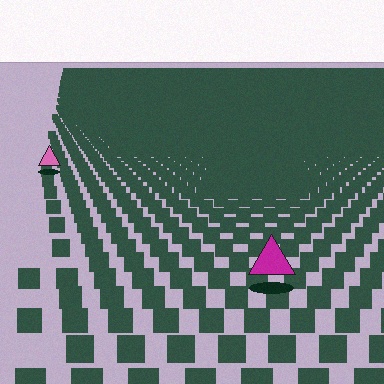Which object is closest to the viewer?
The magenta triangle is closest. The texture marks near it are larger and more spread out.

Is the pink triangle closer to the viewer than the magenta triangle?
No. The magenta triangle is closer — you can tell from the texture gradient: the ground texture is coarser near it.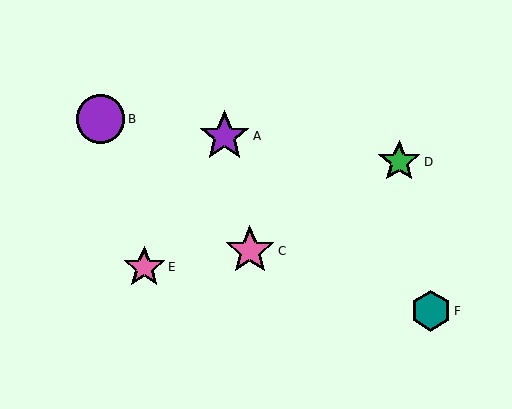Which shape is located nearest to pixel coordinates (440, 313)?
The teal hexagon (labeled F) at (431, 311) is nearest to that location.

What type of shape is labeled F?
Shape F is a teal hexagon.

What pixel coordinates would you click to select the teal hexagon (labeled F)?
Click at (431, 311) to select the teal hexagon F.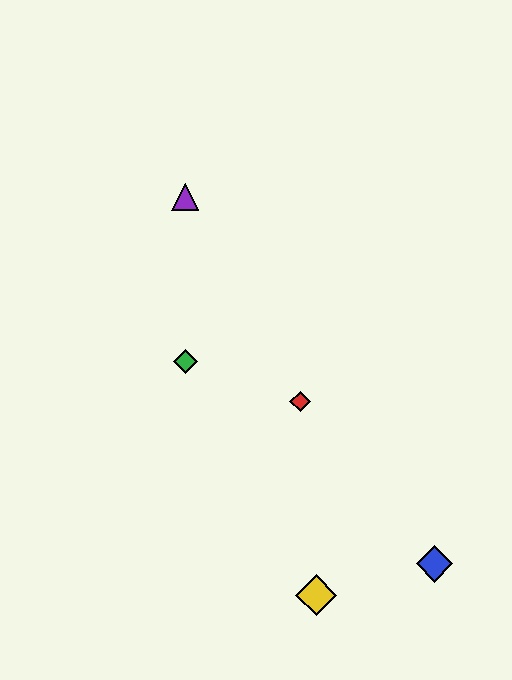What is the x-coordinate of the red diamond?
The red diamond is at x≈300.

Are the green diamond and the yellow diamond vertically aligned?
No, the green diamond is at x≈185 and the yellow diamond is at x≈316.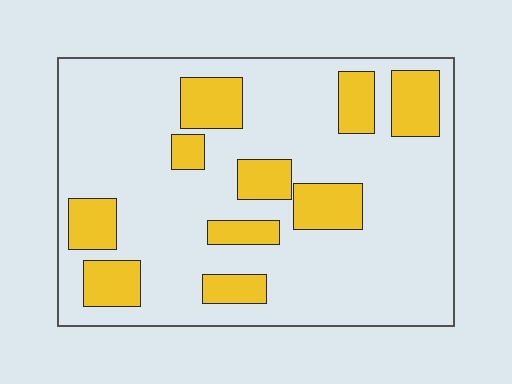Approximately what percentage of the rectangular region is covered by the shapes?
Approximately 25%.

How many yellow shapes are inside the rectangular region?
10.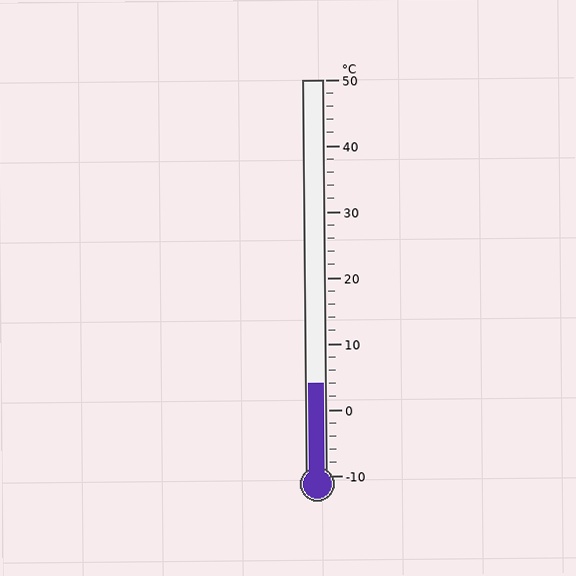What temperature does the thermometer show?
The thermometer shows approximately 4°C.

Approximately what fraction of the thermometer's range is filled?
The thermometer is filled to approximately 25% of its range.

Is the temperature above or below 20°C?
The temperature is below 20°C.